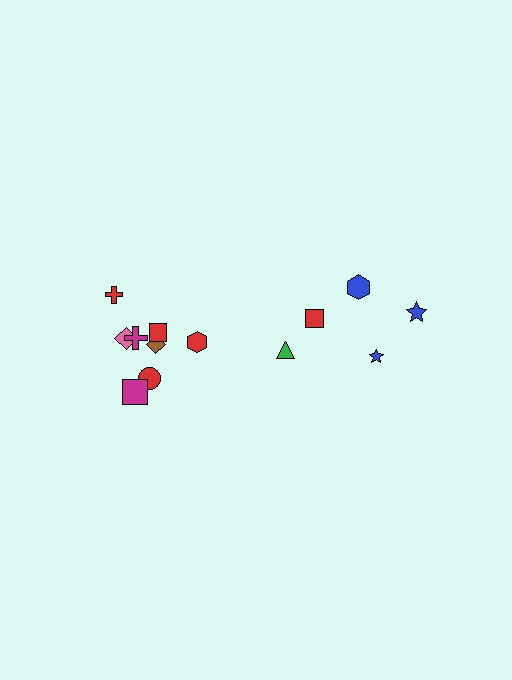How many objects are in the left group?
There are 8 objects.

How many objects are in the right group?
There are 5 objects.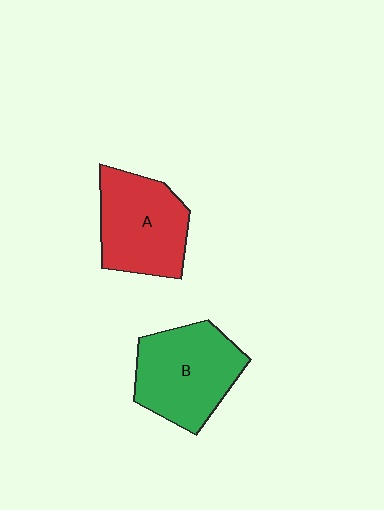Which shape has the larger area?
Shape B (green).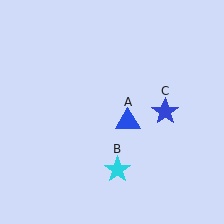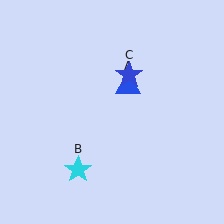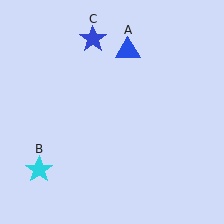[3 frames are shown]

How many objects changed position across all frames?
3 objects changed position: blue triangle (object A), cyan star (object B), blue star (object C).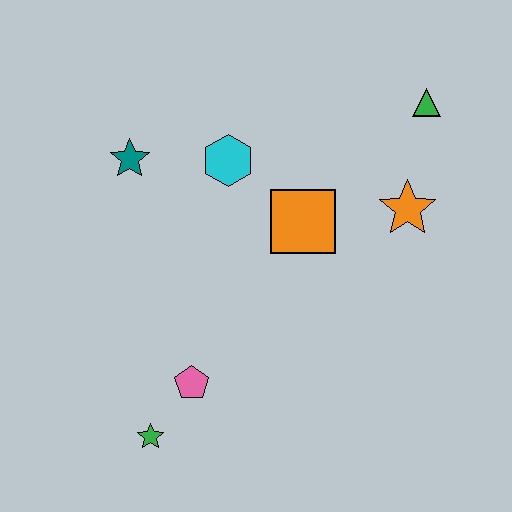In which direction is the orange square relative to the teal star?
The orange square is to the right of the teal star.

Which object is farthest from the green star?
The green triangle is farthest from the green star.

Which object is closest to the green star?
The pink pentagon is closest to the green star.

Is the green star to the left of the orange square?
Yes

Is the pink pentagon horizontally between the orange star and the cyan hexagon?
No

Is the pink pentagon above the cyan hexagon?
No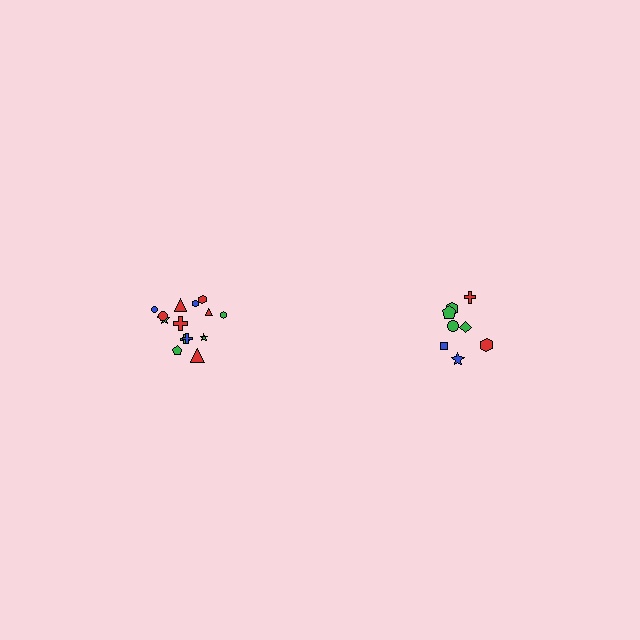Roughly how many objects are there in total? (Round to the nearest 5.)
Roughly 25 objects in total.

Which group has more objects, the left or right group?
The left group.